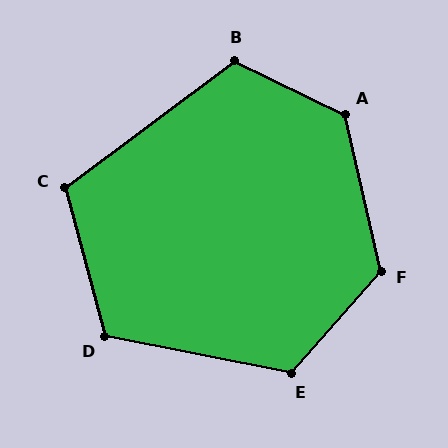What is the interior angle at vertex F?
Approximately 126 degrees (obtuse).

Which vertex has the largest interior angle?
A, at approximately 128 degrees.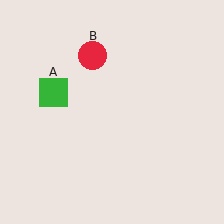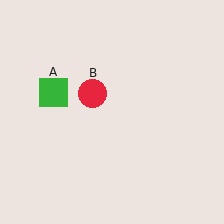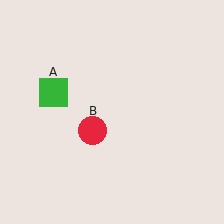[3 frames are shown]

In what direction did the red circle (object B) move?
The red circle (object B) moved down.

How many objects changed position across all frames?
1 object changed position: red circle (object B).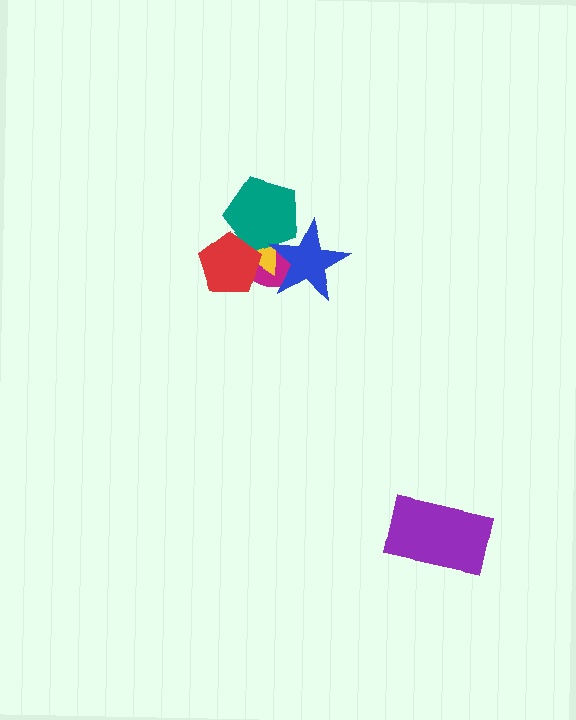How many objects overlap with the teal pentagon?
4 objects overlap with the teal pentagon.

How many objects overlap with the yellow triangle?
4 objects overlap with the yellow triangle.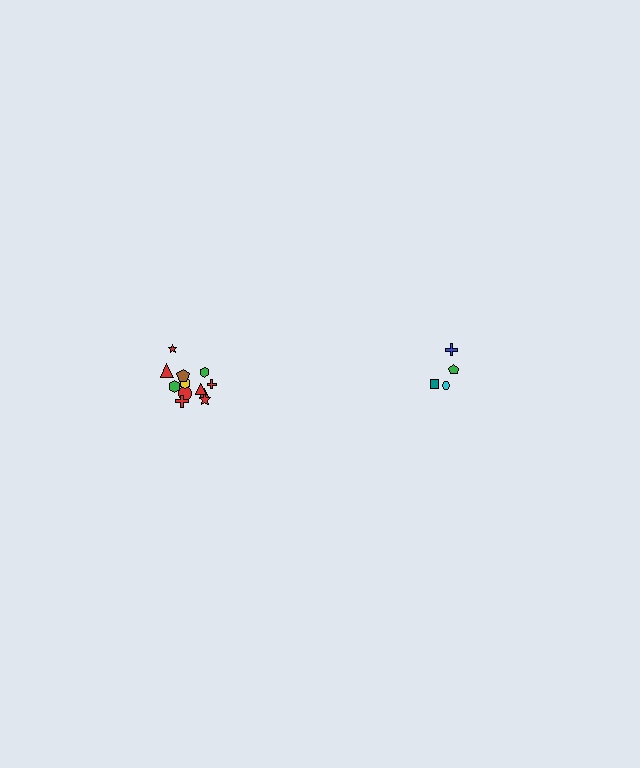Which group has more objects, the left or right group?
The left group.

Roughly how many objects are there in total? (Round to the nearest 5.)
Roughly 15 objects in total.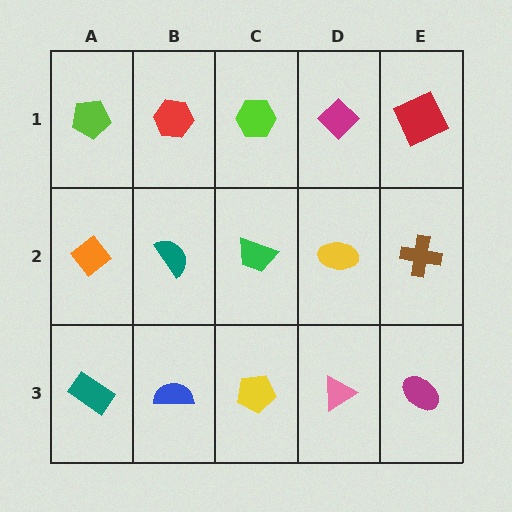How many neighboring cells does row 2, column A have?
3.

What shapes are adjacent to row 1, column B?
A teal semicircle (row 2, column B), a lime pentagon (row 1, column A), a lime hexagon (row 1, column C).